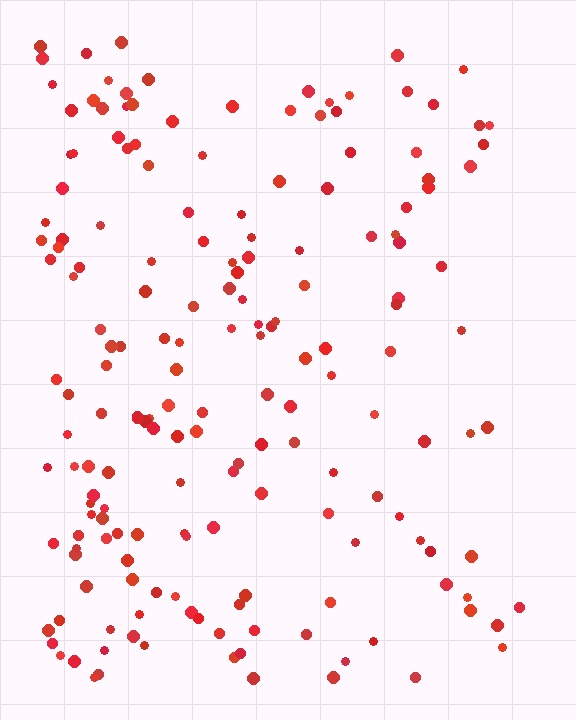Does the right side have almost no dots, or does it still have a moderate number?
Still a moderate number, just noticeably fewer than the left.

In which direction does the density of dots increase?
From right to left, with the left side densest.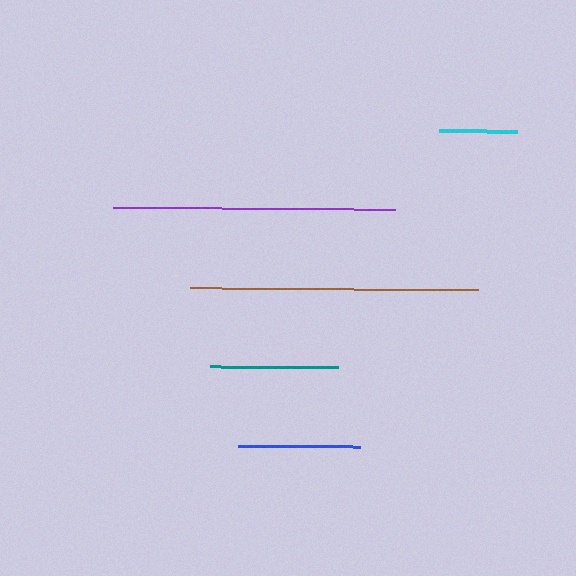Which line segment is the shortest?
The cyan line is the shortest at approximately 78 pixels.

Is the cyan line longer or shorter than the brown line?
The brown line is longer than the cyan line.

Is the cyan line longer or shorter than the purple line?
The purple line is longer than the cyan line.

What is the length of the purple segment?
The purple segment is approximately 283 pixels long.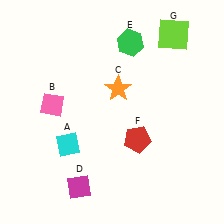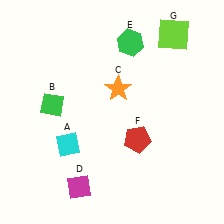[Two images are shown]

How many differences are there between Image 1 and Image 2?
There is 1 difference between the two images.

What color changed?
The diamond (B) changed from pink in Image 1 to green in Image 2.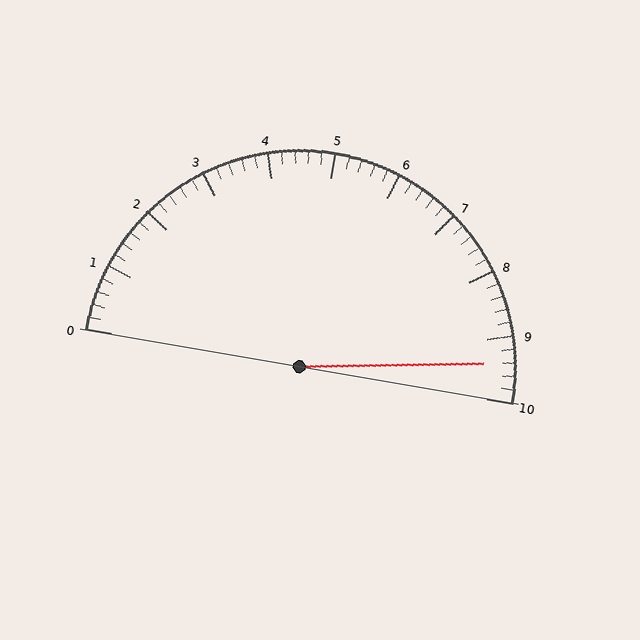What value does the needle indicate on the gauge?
The needle indicates approximately 9.4.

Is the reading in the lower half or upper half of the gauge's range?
The reading is in the upper half of the range (0 to 10).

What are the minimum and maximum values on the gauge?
The gauge ranges from 0 to 10.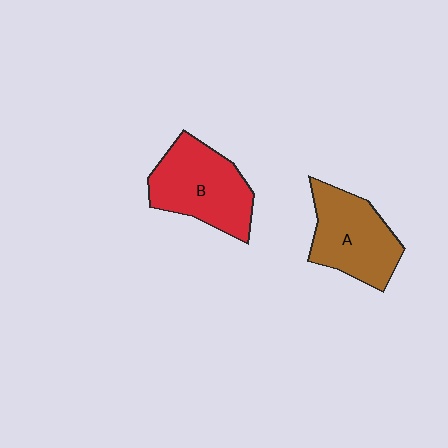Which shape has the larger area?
Shape B (red).